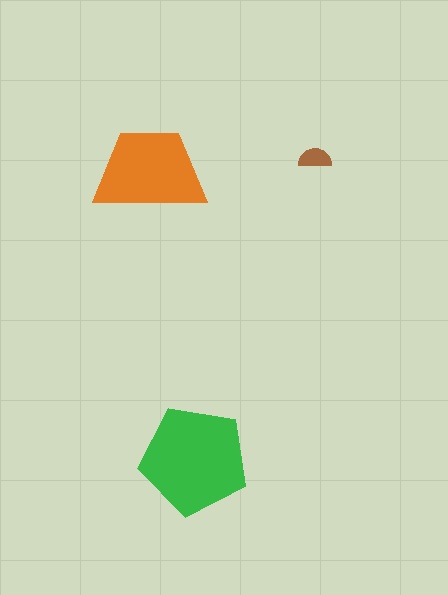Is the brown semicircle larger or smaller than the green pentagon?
Smaller.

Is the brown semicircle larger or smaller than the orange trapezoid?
Smaller.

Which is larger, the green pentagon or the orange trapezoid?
The green pentagon.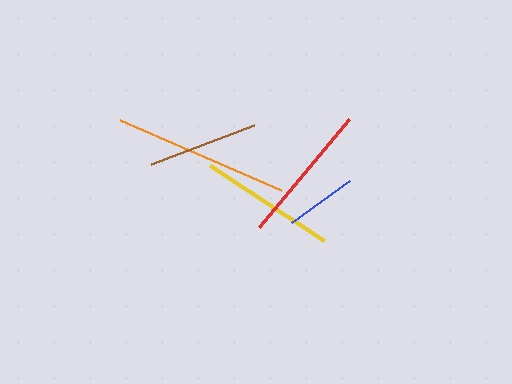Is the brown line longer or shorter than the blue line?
The brown line is longer than the blue line.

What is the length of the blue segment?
The blue segment is approximately 72 pixels long.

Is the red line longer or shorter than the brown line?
The red line is longer than the brown line.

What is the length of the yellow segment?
The yellow segment is approximately 136 pixels long.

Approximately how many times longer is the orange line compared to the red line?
The orange line is approximately 1.2 times the length of the red line.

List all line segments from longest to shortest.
From longest to shortest: orange, red, yellow, brown, blue.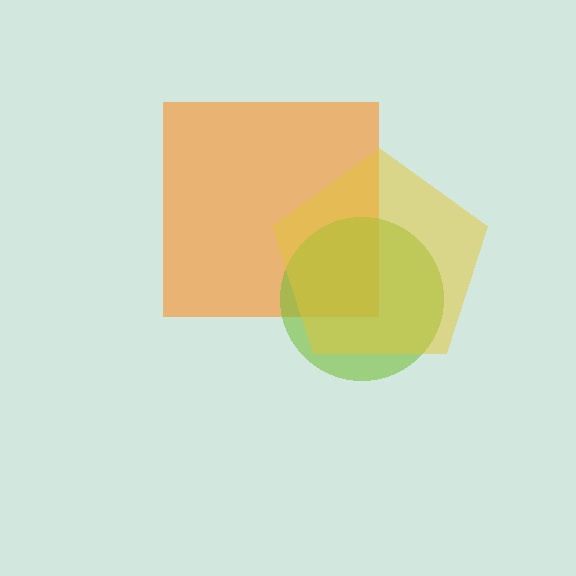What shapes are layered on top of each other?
The layered shapes are: an orange square, a lime circle, a yellow pentagon.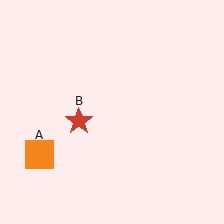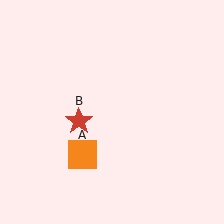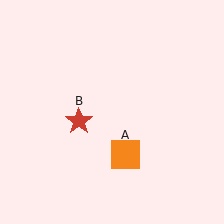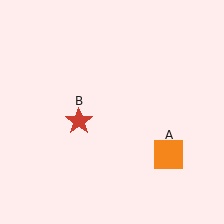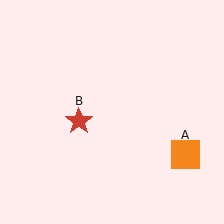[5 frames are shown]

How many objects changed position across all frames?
1 object changed position: orange square (object A).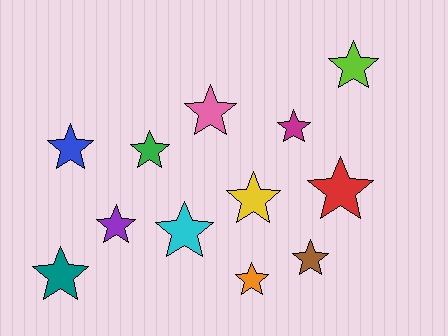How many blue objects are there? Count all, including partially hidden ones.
There is 1 blue object.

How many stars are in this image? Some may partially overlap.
There are 12 stars.